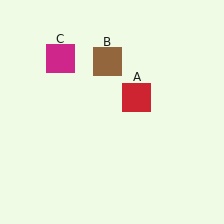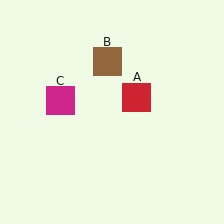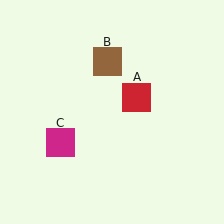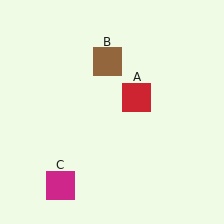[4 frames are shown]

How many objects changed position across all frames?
1 object changed position: magenta square (object C).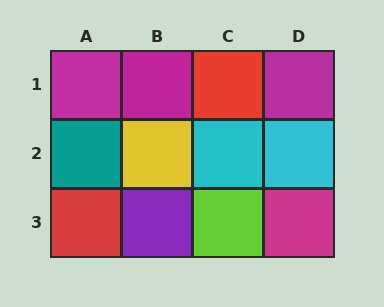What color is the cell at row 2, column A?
Teal.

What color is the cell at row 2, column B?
Yellow.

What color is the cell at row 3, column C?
Lime.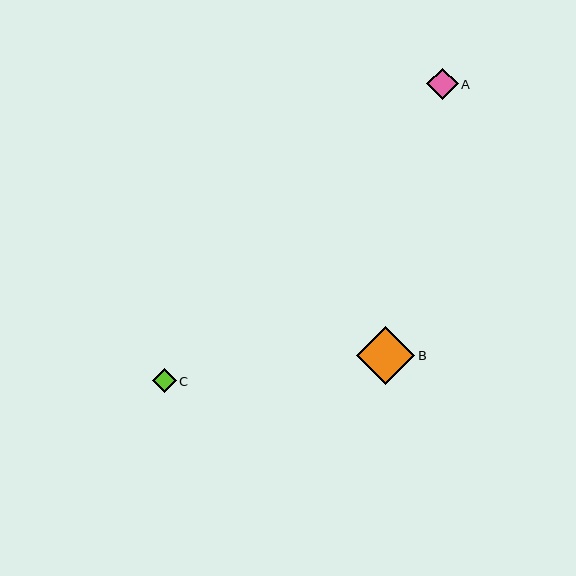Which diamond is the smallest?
Diamond C is the smallest with a size of approximately 24 pixels.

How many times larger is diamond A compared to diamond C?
Diamond A is approximately 1.3 times the size of diamond C.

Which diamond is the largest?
Diamond B is the largest with a size of approximately 58 pixels.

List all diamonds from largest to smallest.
From largest to smallest: B, A, C.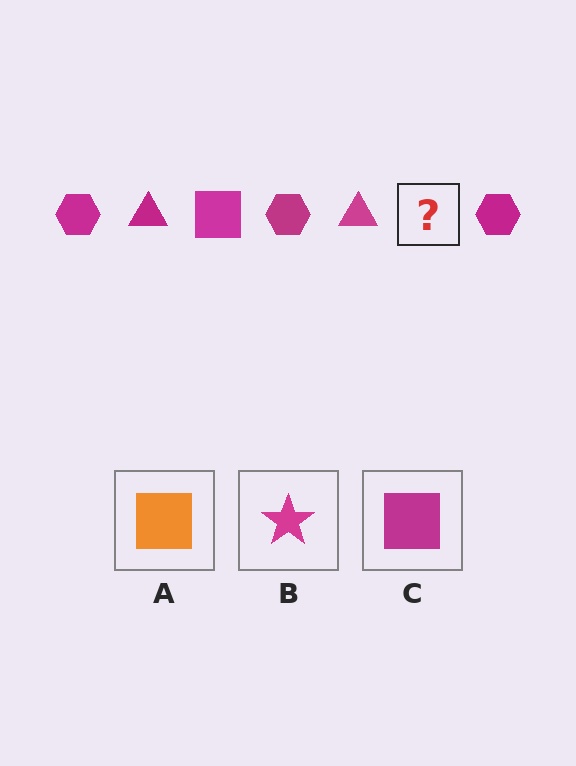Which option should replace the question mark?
Option C.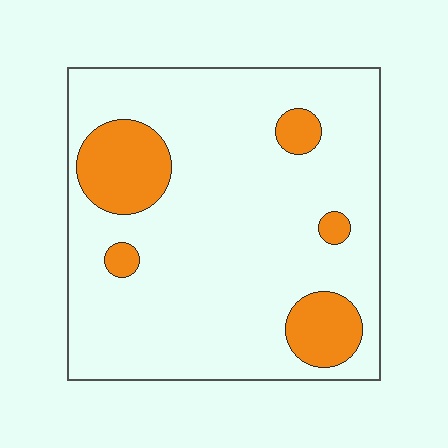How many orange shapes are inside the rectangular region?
5.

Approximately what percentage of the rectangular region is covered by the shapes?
Approximately 15%.